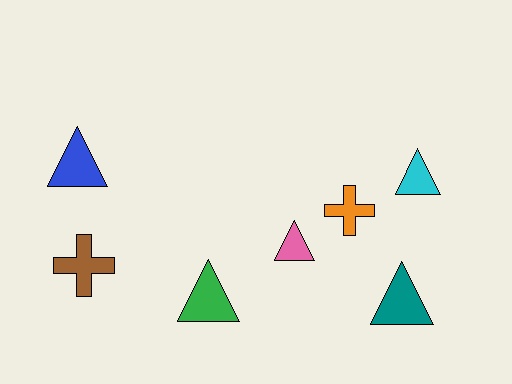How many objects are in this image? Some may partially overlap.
There are 7 objects.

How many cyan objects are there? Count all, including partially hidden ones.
There is 1 cyan object.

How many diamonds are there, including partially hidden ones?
There are no diamonds.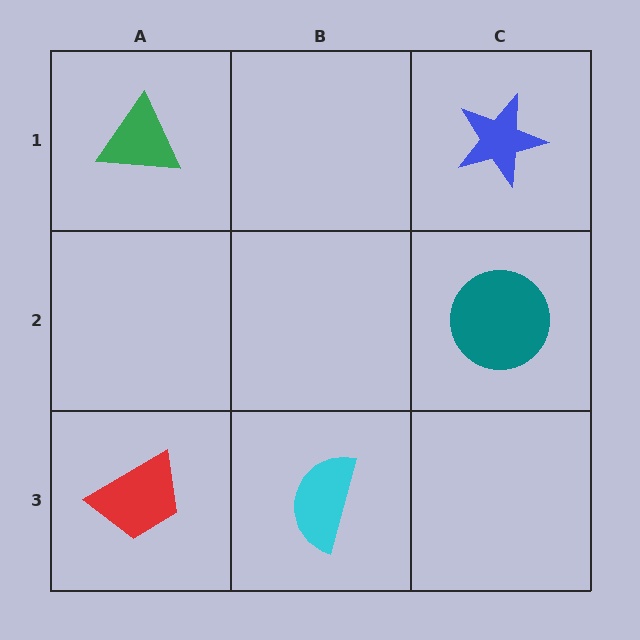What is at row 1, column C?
A blue star.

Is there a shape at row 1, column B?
No, that cell is empty.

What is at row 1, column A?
A green triangle.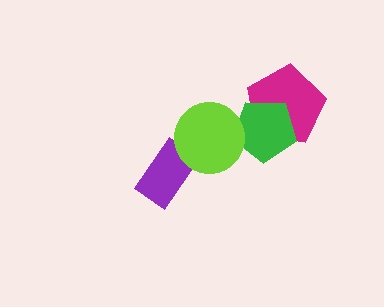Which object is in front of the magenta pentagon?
The green pentagon is in front of the magenta pentagon.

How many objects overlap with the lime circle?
2 objects overlap with the lime circle.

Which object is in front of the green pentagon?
The lime circle is in front of the green pentagon.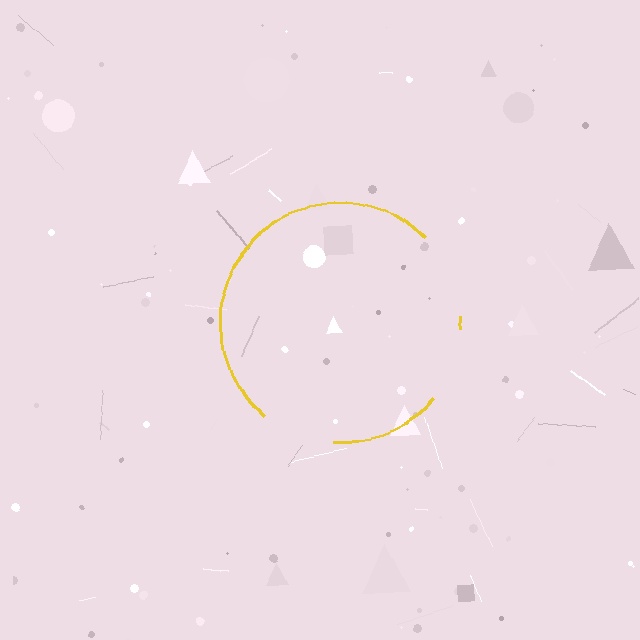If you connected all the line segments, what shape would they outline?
They would outline a circle.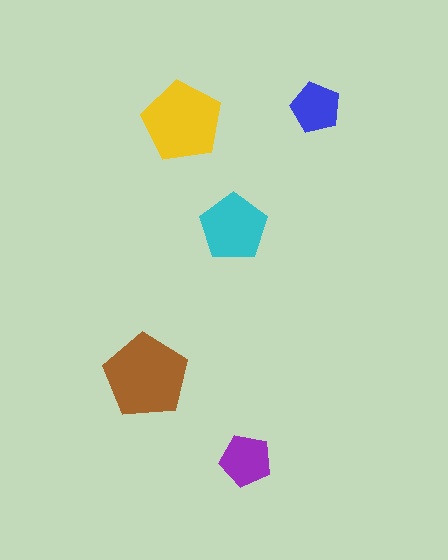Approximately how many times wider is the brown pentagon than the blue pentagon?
About 1.5 times wider.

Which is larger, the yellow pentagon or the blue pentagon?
The yellow one.